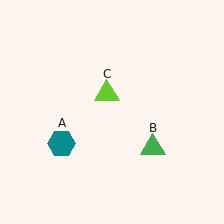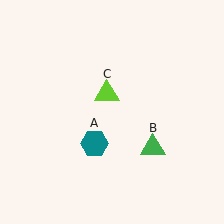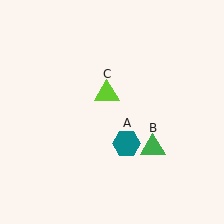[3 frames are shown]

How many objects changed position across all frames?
1 object changed position: teal hexagon (object A).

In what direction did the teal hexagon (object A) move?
The teal hexagon (object A) moved right.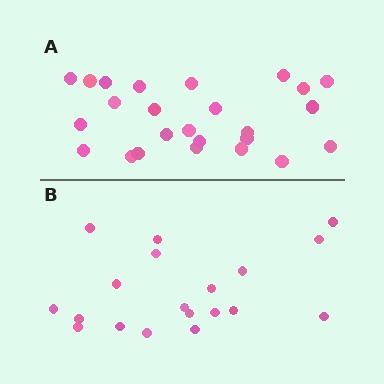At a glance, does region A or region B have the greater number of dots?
Region A (the top region) has more dots.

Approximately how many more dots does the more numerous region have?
Region A has about 6 more dots than region B.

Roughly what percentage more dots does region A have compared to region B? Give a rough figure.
About 30% more.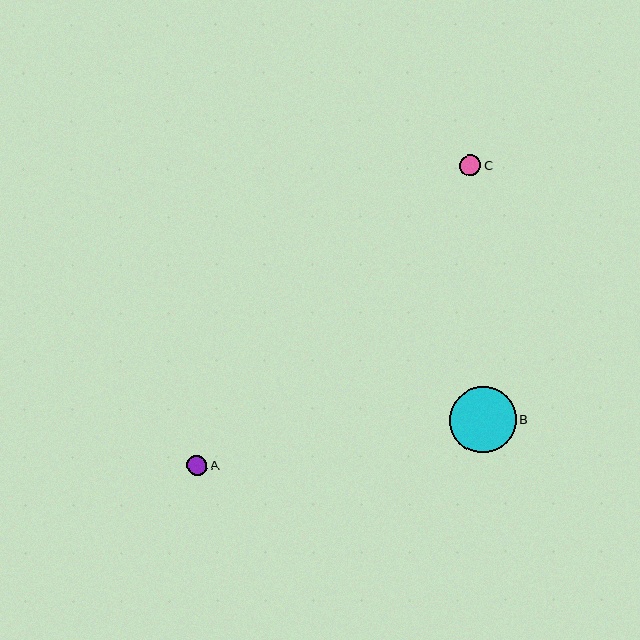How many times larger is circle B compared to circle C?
Circle B is approximately 3.2 times the size of circle C.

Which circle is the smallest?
Circle A is the smallest with a size of approximately 20 pixels.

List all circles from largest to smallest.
From largest to smallest: B, C, A.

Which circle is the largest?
Circle B is the largest with a size of approximately 66 pixels.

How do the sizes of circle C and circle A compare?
Circle C and circle A are approximately the same size.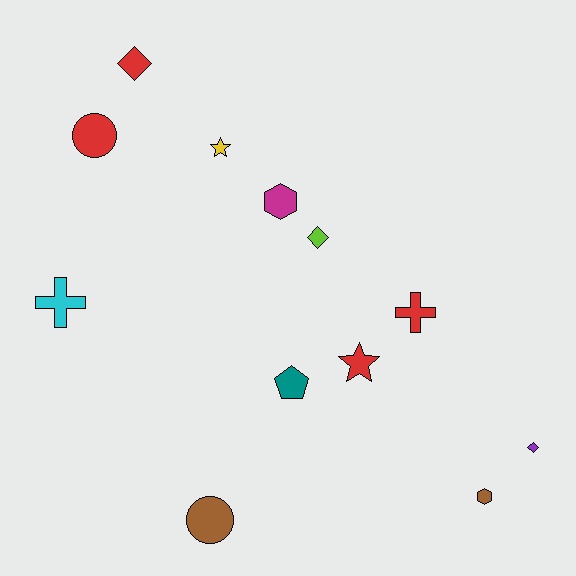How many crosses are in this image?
There are 2 crosses.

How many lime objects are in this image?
There is 1 lime object.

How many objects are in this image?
There are 12 objects.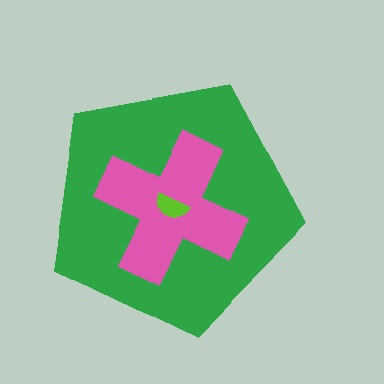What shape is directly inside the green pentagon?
The pink cross.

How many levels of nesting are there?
3.